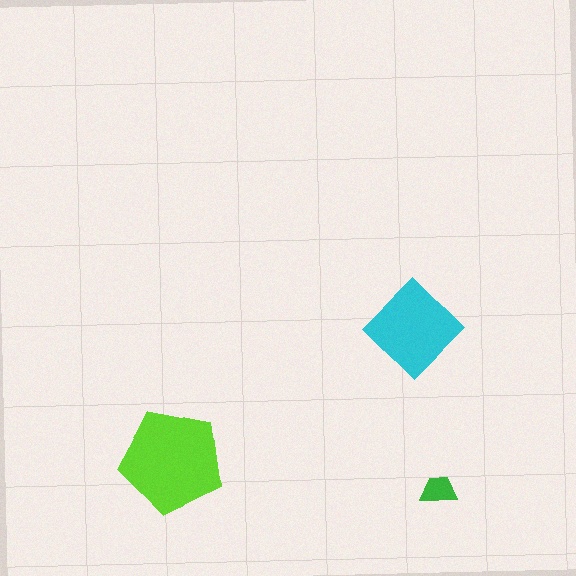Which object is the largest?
The lime pentagon.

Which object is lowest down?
The green trapezoid is bottommost.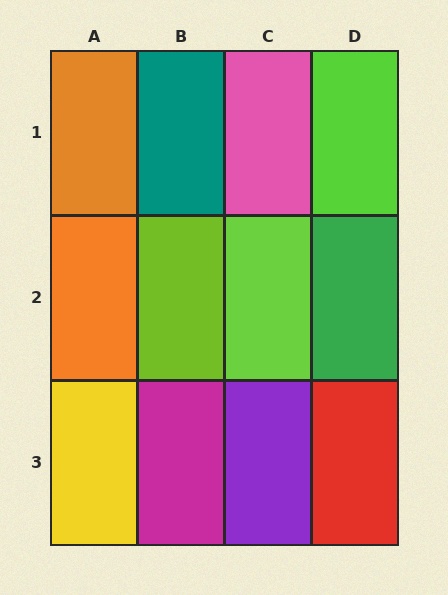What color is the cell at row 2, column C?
Lime.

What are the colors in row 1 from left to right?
Orange, teal, pink, lime.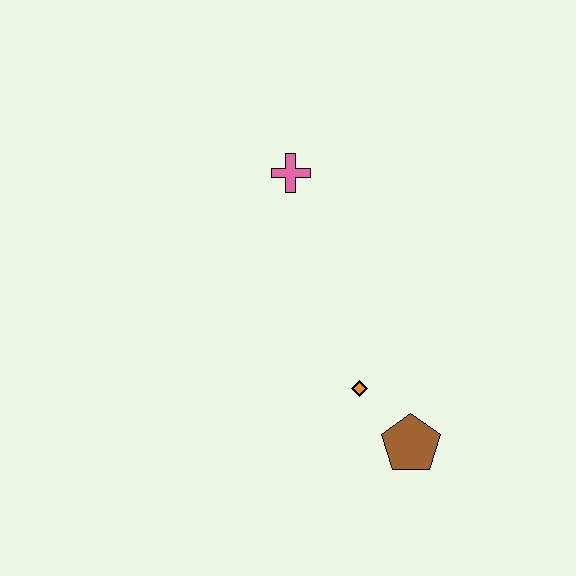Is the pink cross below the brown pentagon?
No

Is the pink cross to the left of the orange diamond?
Yes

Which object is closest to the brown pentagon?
The orange diamond is closest to the brown pentagon.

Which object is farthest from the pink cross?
The brown pentagon is farthest from the pink cross.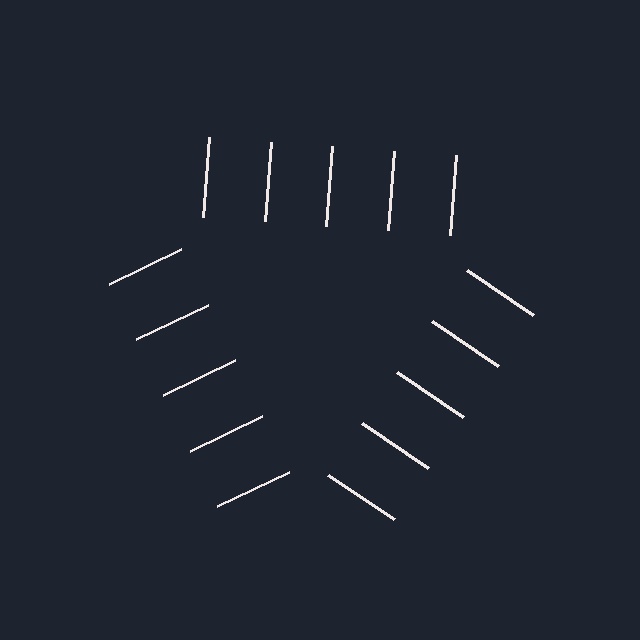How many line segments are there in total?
15 — 5 along each of the 3 edges.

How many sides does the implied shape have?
3 sides — the line-ends trace a triangle.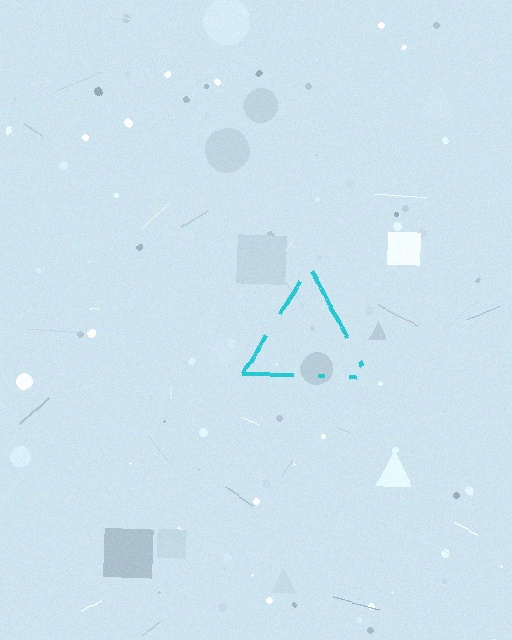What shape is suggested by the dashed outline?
The dashed outline suggests a triangle.